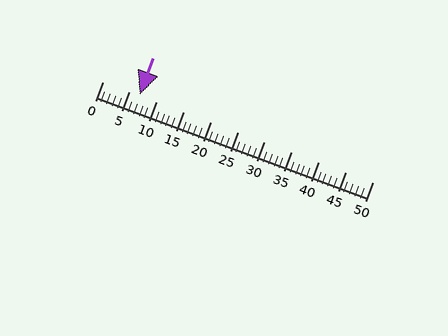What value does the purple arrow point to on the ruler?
The purple arrow points to approximately 7.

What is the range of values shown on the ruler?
The ruler shows values from 0 to 50.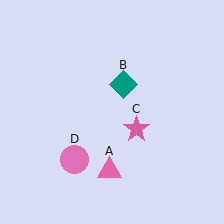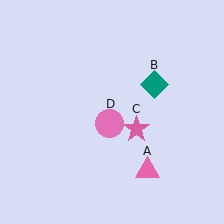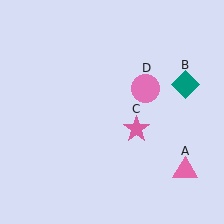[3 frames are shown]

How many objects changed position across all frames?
3 objects changed position: pink triangle (object A), teal diamond (object B), pink circle (object D).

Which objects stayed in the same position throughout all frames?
Pink star (object C) remained stationary.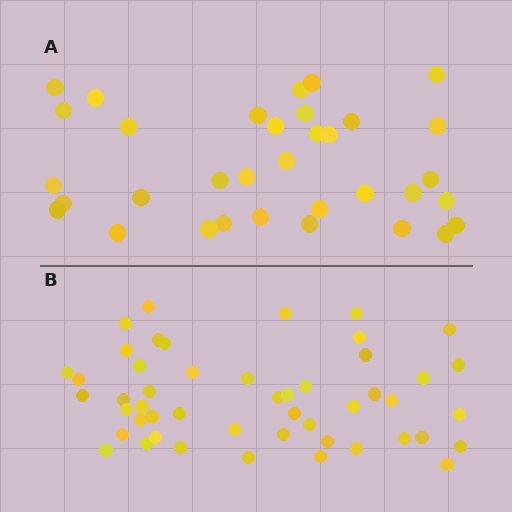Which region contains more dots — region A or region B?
Region B (the bottom region) has more dots.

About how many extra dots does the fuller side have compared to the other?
Region B has approximately 15 more dots than region A.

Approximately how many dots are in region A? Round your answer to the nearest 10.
About 30 dots. (The exact count is 34, which rounds to 30.)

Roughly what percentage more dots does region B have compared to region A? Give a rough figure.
About 45% more.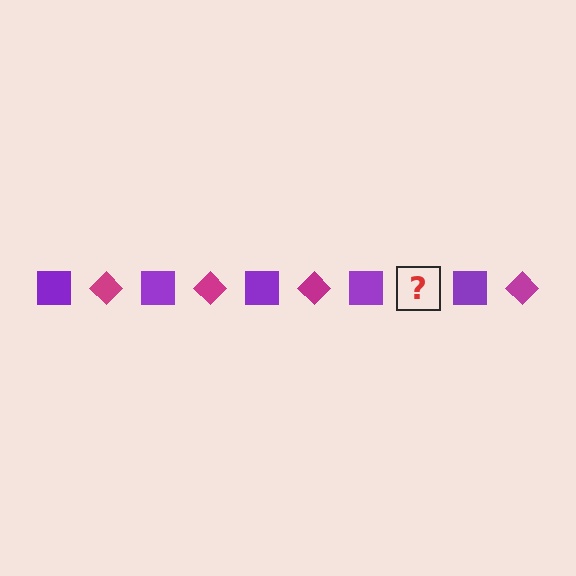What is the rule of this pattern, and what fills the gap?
The rule is that the pattern alternates between purple square and magenta diamond. The gap should be filled with a magenta diamond.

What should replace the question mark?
The question mark should be replaced with a magenta diamond.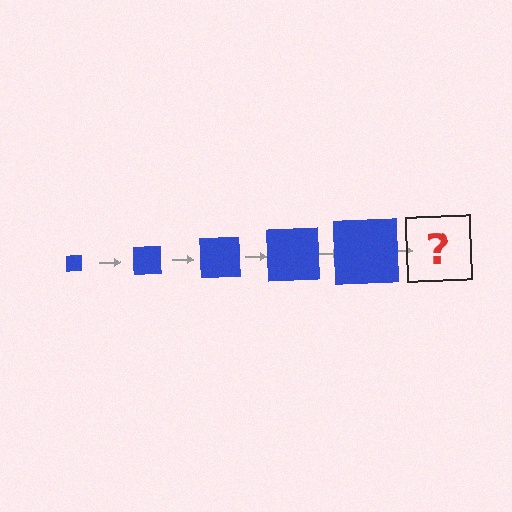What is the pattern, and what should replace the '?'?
The pattern is that the square gets progressively larger each step. The '?' should be a blue square, larger than the previous one.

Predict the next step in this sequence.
The next step is a blue square, larger than the previous one.